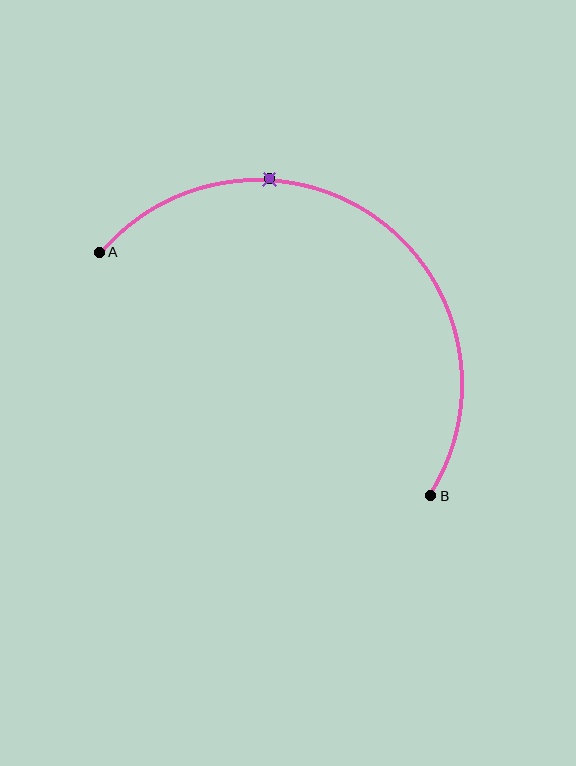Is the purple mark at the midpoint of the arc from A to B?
No. The purple mark lies on the arc but is closer to endpoint A. The arc midpoint would be at the point on the curve equidistant along the arc from both A and B.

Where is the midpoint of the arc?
The arc midpoint is the point on the curve farthest from the straight line joining A and B. It sits above and to the right of that line.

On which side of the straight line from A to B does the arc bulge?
The arc bulges above and to the right of the straight line connecting A and B.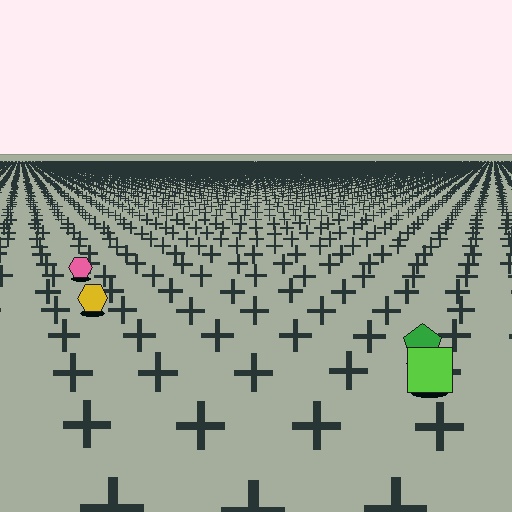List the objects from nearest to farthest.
From nearest to farthest: the lime square, the green pentagon, the yellow hexagon, the pink hexagon.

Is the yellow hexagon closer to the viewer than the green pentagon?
No. The green pentagon is closer — you can tell from the texture gradient: the ground texture is coarser near it.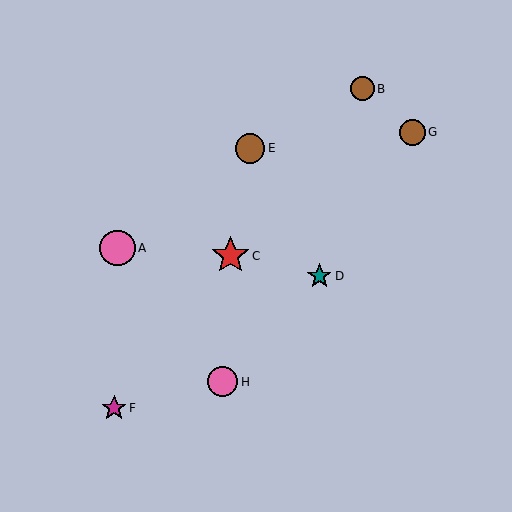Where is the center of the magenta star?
The center of the magenta star is at (114, 408).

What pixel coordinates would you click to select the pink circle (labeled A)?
Click at (118, 248) to select the pink circle A.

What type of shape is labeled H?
Shape H is a pink circle.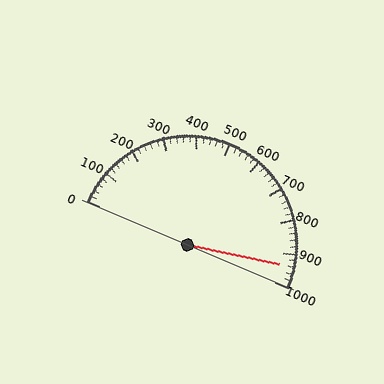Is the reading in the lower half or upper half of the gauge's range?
The reading is in the upper half of the range (0 to 1000).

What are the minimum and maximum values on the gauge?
The gauge ranges from 0 to 1000.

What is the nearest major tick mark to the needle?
The nearest major tick mark is 900.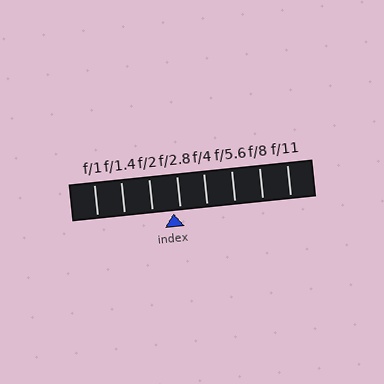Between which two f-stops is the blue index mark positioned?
The index mark is between f/2 and f/2.8.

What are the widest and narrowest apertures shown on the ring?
The widest aperture shown is f/1 and the narrowest is f/11.